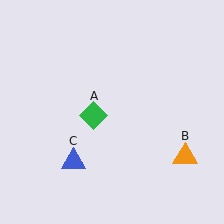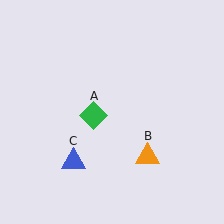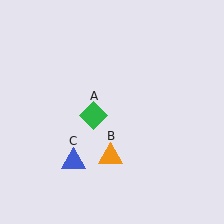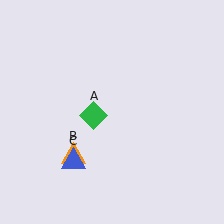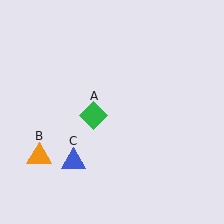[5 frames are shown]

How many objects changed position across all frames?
1 object changed position: orange triangle (object B).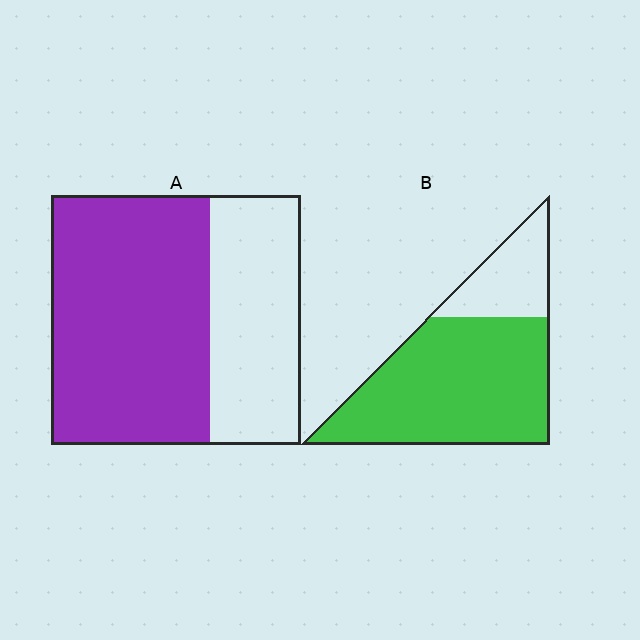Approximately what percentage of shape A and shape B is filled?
A is approximately 65% and B is approximately 75%.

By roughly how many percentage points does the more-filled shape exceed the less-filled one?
By roughly 10 percentage points (B over A).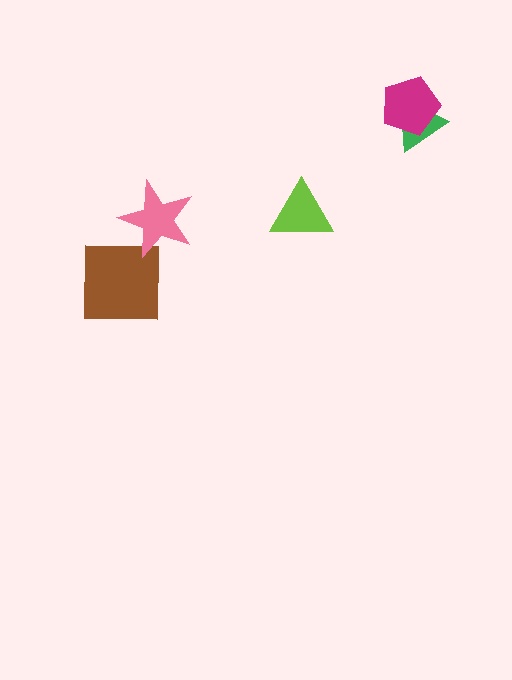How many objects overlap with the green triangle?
1 object overlaps with the green triangle.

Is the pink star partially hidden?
No, no other shape covers it.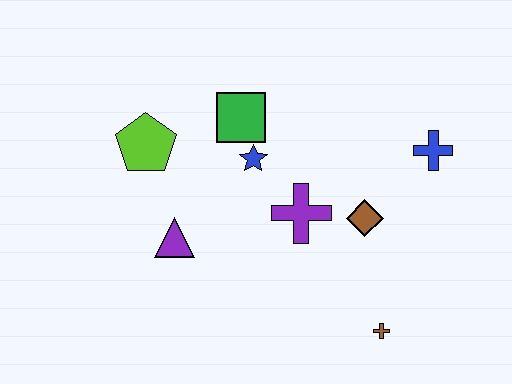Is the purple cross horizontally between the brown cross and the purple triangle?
Yes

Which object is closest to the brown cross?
The brown diamond is closest to the brown cross.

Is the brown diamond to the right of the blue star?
Yes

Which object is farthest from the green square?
The brown cross is farthest from the green square.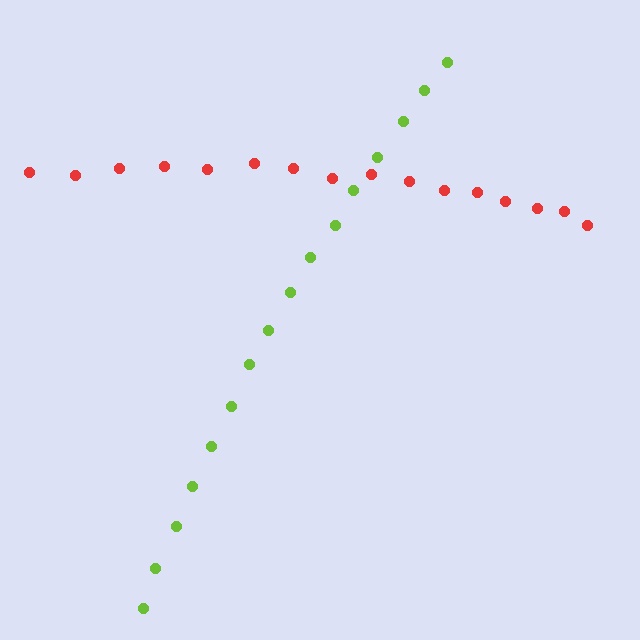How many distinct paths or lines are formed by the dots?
There are 2 distinct paths.